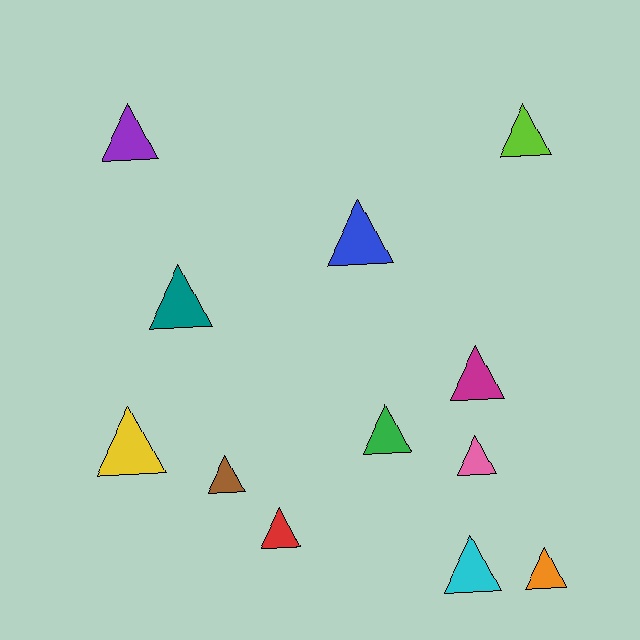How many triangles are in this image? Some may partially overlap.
There are 12 triangles.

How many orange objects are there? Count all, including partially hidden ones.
There is 1 orange object.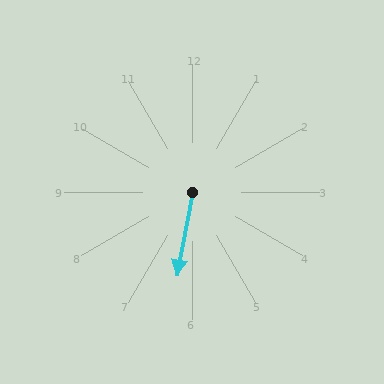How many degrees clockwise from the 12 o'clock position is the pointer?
Approximately 190 degrees.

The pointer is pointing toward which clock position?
Roughly 6 o'clock.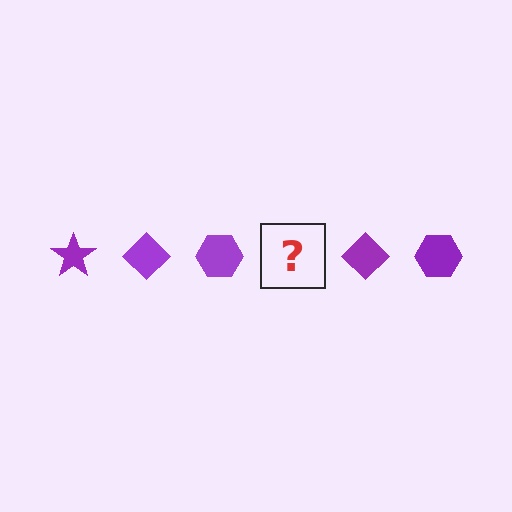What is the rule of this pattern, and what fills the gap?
The rule is that the pattern cycles through star, diamond, hexagon shapes in purple. The gap should be filled with a purple star.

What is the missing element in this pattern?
The missing element is a purple star.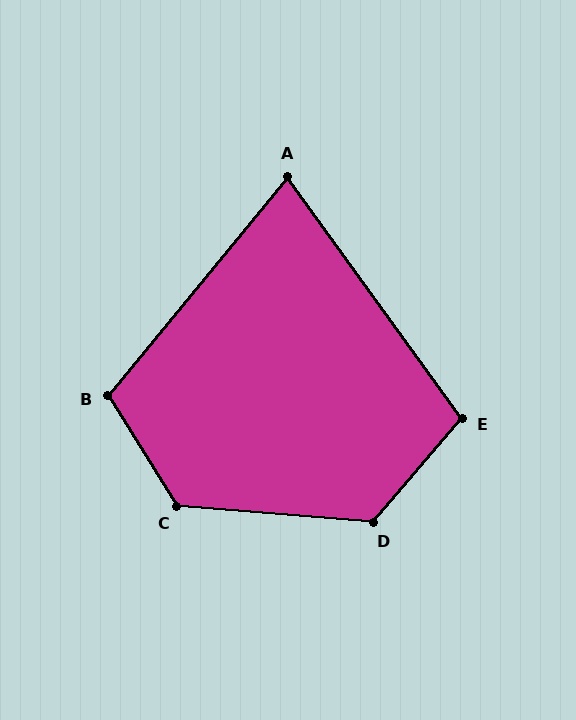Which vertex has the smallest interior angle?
A, at approximately 75 degrees.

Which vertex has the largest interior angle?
C, at approximately 127 degrees.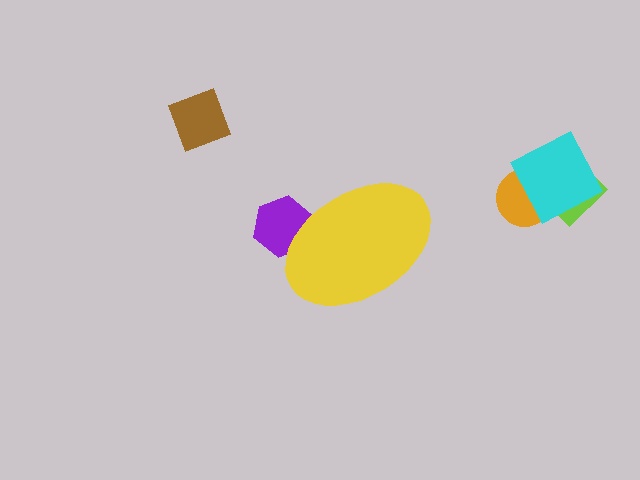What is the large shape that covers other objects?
A yellow ellipse.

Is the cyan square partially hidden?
No, the cyan square is fully visible.